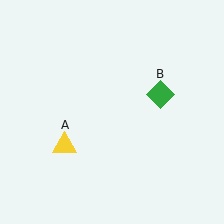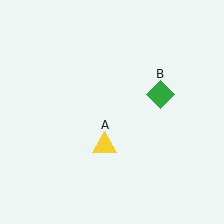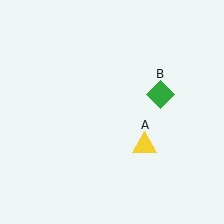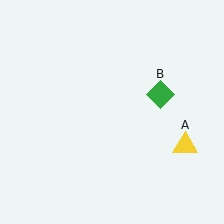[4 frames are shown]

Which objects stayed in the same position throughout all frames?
Green diamond (object B) remained stationary.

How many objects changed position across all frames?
1 object changed position: yellow triangle (object A).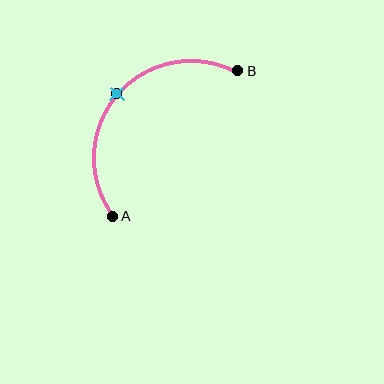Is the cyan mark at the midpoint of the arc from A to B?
Yes. The cyan mark lies on the arc at equal arc-length from both A and B — it is the arc midpoint.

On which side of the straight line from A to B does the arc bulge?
The arc bulges above and to the left of the straight line connecting A and B.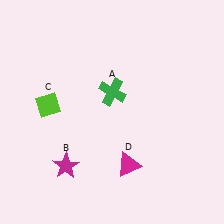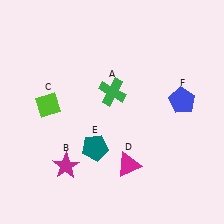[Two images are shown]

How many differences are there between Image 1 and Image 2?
There are 2 differences between the two images.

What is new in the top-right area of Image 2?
A blue pentagon (F) was added in the top-right area of Image 2.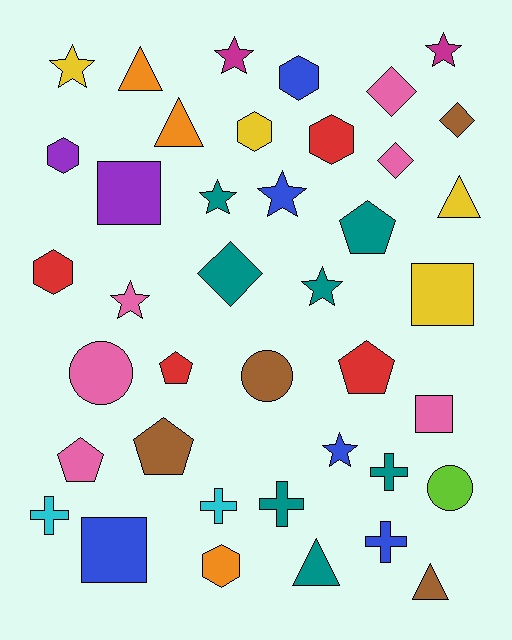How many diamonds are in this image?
There are 4 diamonds.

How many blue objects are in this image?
There are 5 blue objects.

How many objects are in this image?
There are 40 objects.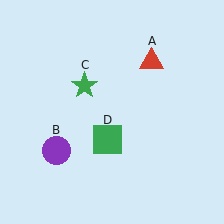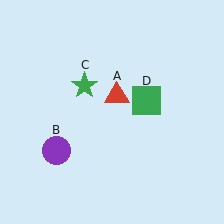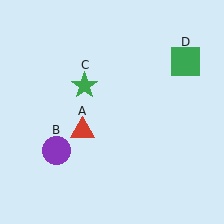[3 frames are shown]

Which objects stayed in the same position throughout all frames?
Purple circle (object B) and green star (object C) remained stationary.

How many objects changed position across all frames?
2 objects changed position: red triangle (object A), green square (object D).